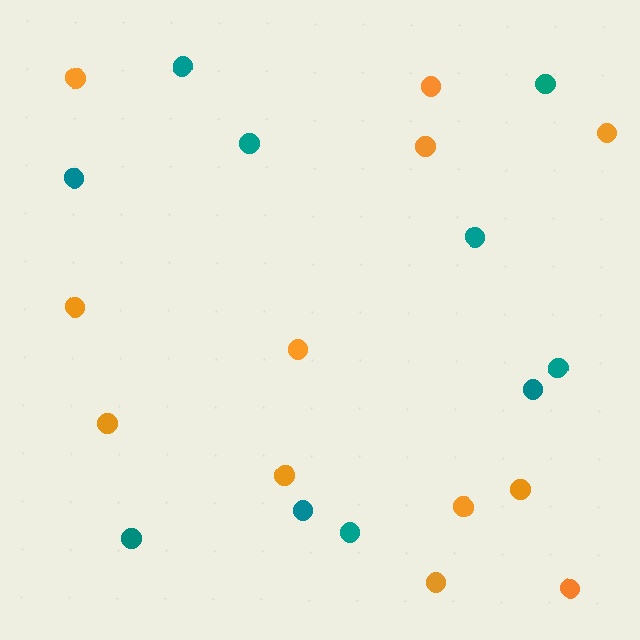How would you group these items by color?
There are 2 groups: one group of orange circles (12) and one group of teal circles (10).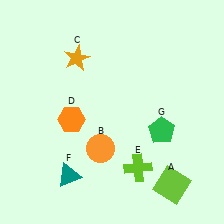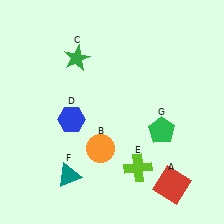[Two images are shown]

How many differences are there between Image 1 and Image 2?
There are 3 differences between the two images.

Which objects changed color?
A changed from lime to red. C changed from orange to green. D changed from orange to blue.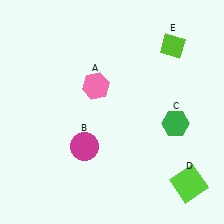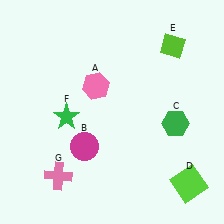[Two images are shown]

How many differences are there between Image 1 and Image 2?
There are 2 differences between the two images.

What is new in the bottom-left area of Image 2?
A pink cross (G) was added in the bottom-left area of Image 2.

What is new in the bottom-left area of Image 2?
A green star (F) was added in the bottom-left area of Image 2.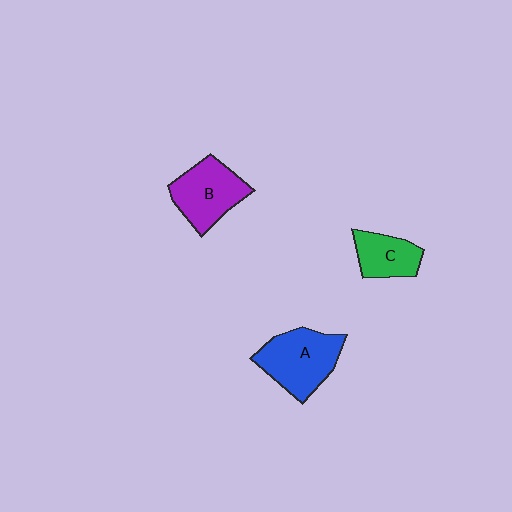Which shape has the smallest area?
Shape C (green).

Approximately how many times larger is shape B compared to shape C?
Approximately 1.4 times.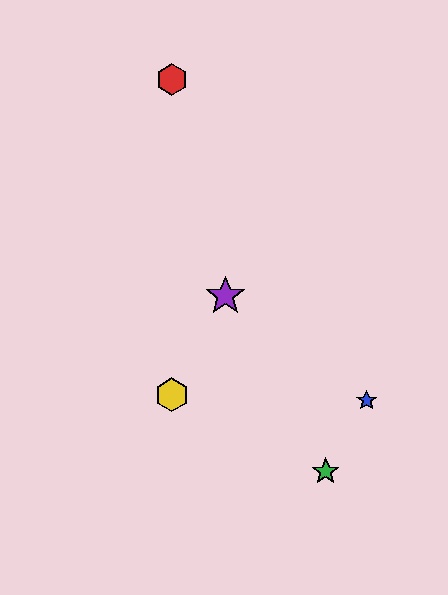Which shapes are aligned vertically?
The red hexagon, the yellow hexagon are aligned vertically.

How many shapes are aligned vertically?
2 shapes (the red hexagon, the yellow hexagon) are aligned vertically.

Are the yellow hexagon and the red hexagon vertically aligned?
Yes, both are at x≈172.